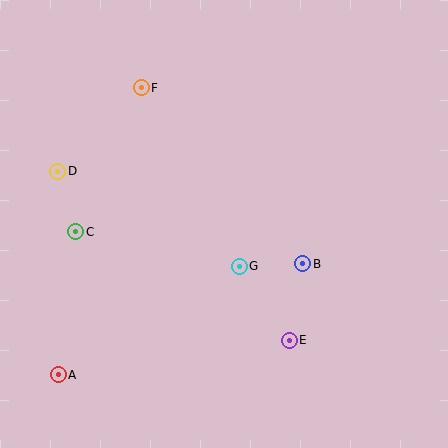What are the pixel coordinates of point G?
Point G is at (239, 266).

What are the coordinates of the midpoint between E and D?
The midpoint between E and D is at (173, 256).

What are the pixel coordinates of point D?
Point D is at (58, 171).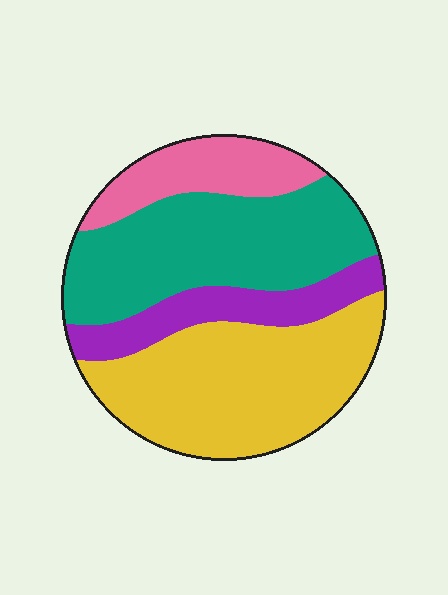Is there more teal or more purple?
Teal.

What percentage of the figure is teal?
Teal covers 34% of the figure.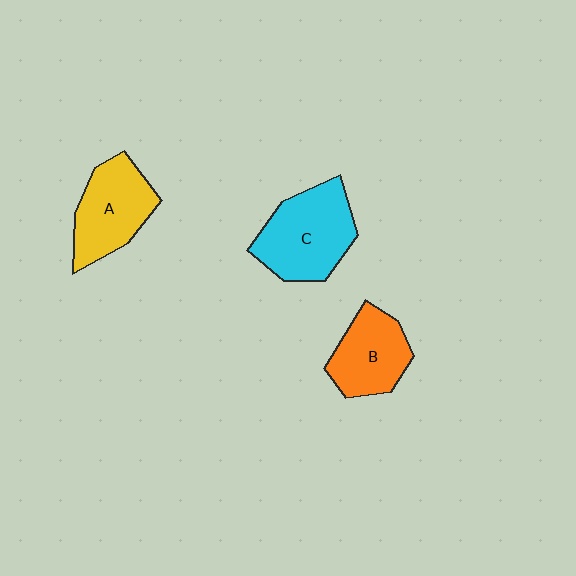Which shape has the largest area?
Shape C (cyan).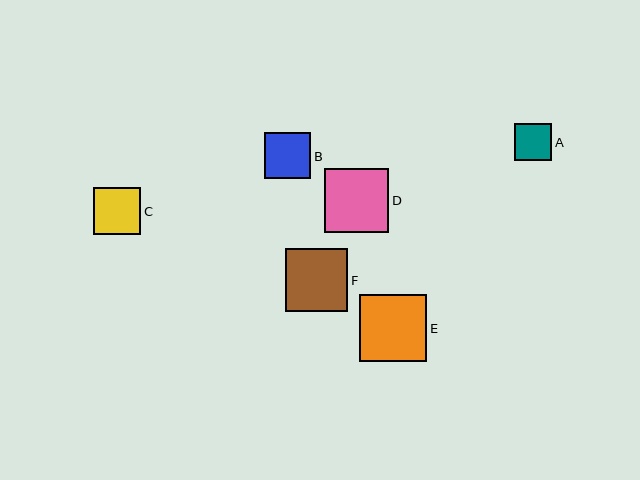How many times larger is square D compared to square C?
Square D is approximately 1.3 times the size of square C.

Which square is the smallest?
Square A is the smallest with a size of approximately 37 pixels.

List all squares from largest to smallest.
From largest to smallest: E, D, F, C, B, A.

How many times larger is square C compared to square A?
Square C is approximately 1.3 times the size of square A.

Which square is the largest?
Square E is the largest with a size of approximately 67 pixels.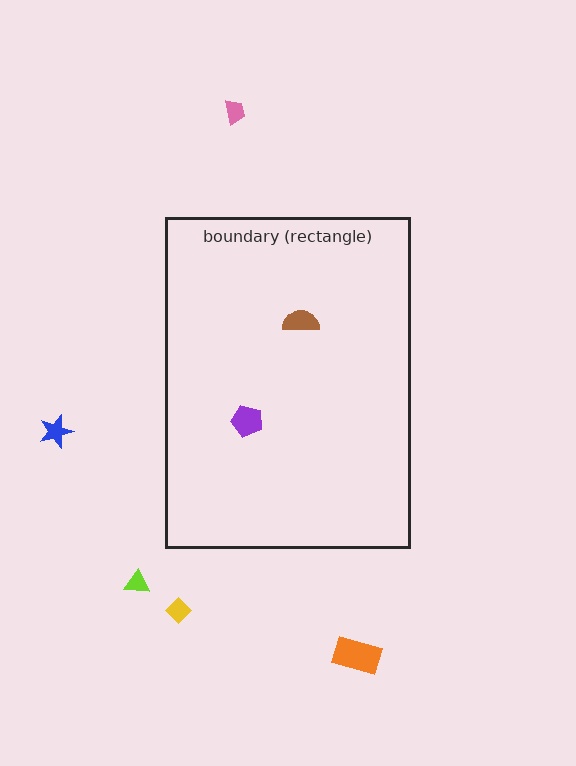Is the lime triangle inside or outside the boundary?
Outside.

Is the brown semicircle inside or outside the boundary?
Inside.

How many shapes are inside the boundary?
2 inside, 5 outside.